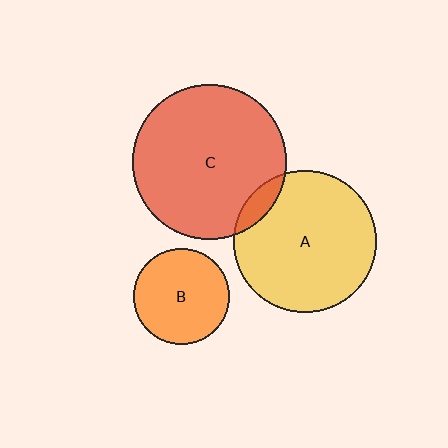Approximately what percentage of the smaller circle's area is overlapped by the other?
Approximately 10%.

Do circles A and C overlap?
Yes.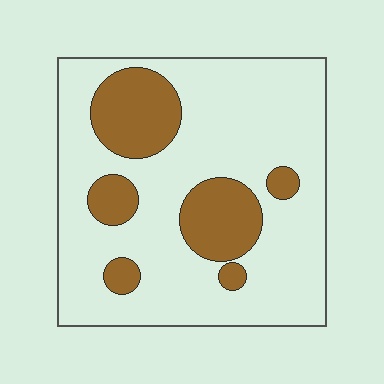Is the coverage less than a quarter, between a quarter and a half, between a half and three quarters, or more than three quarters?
Less than a quarter.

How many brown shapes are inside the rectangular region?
6.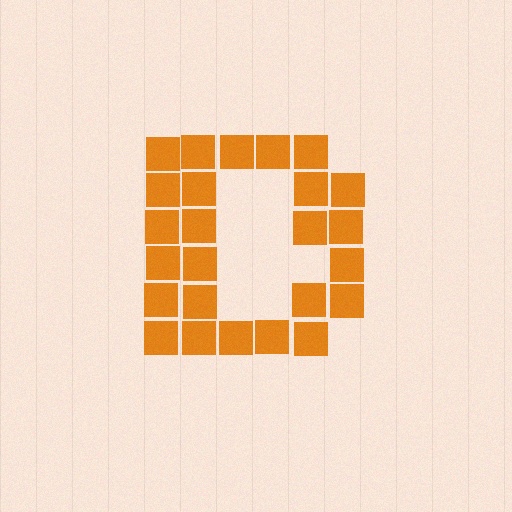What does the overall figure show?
The overall figure shows the letter D.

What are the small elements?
The small elements are squares.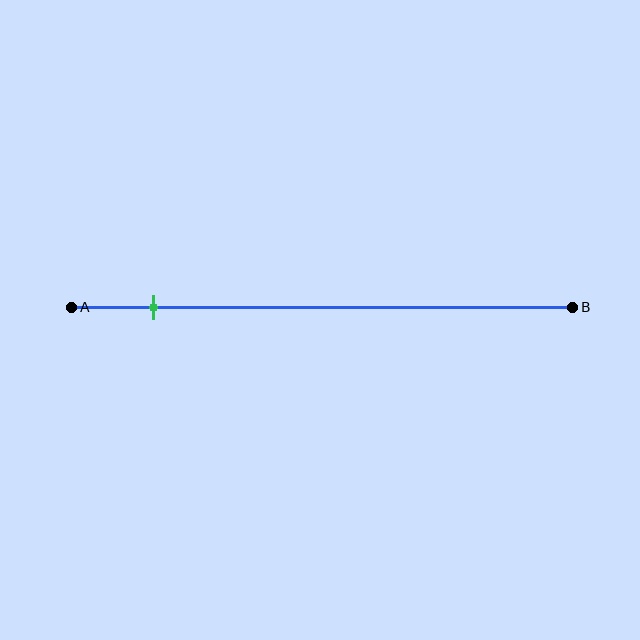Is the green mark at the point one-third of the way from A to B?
No, the mark is at about 15% from A, not at the 33% one-third point.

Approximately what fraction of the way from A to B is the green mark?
The green mark is approximately 15% of the way from A to B.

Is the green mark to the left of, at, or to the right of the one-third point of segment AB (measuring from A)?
The green mark is to the left of the one-third point of segment AB.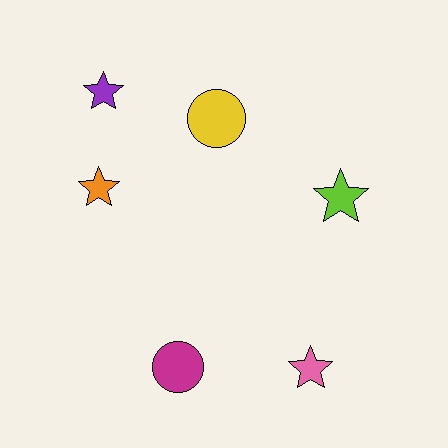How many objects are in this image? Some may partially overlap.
There are 6 objects.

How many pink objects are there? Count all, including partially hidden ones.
There is 1 pink object.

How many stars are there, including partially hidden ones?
There are 4 stars.